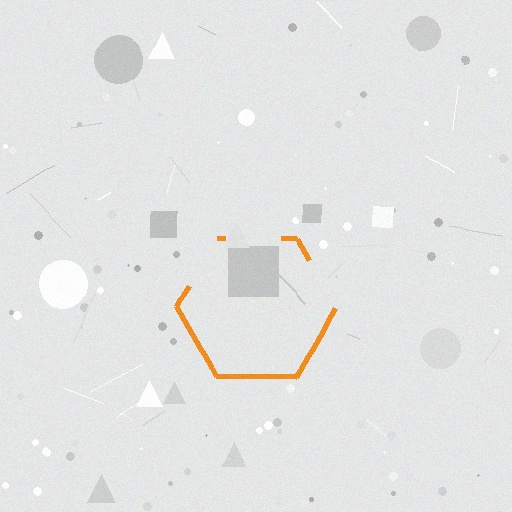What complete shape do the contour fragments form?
The contour fragments form a hexagon.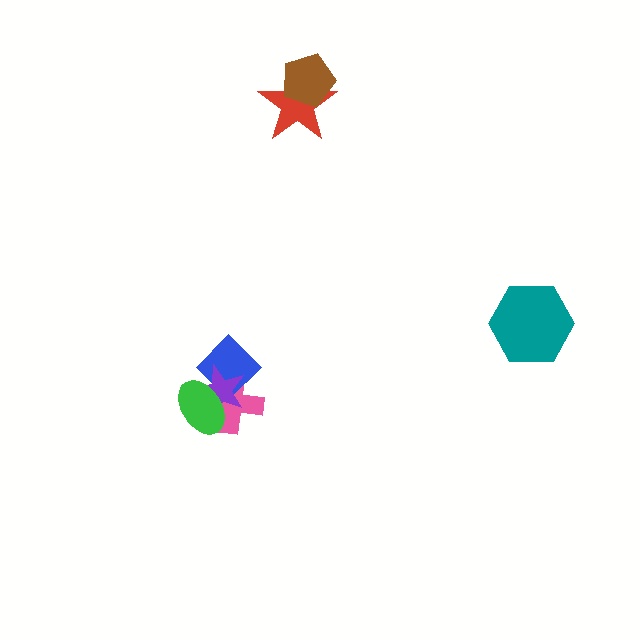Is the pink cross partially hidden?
Yes, it is partially covered by another shape.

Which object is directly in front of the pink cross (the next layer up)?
The blue diamond is directly in front of the pink cross.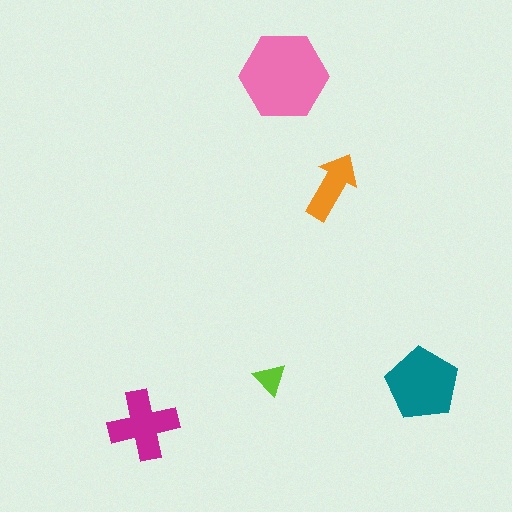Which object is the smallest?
The lime triangle.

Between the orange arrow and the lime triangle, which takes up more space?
The orange arrow.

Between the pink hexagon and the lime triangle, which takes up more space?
The pink hexagon.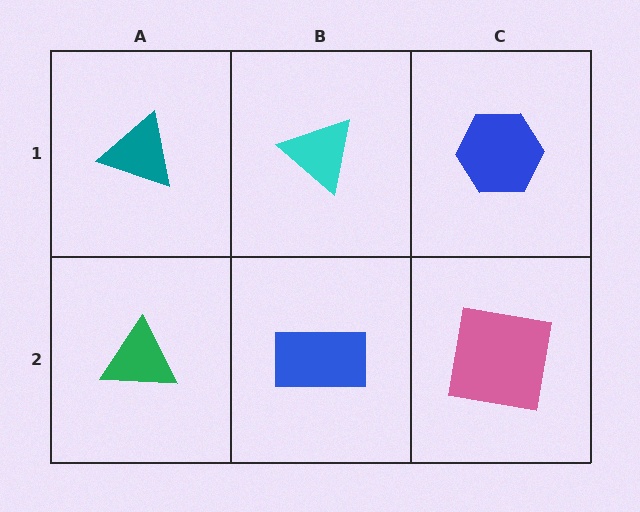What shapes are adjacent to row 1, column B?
A blue rectangle (row 2, column B), a teal triangle (row 1, column A), a blue hexagon (row 1, column C).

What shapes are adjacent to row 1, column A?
A green triangle (row 2, column A), a cyan triangle (row 1, column B).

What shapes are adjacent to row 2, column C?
A blue hexagon (row 1, column C), a blue rectangle (row 2, column B).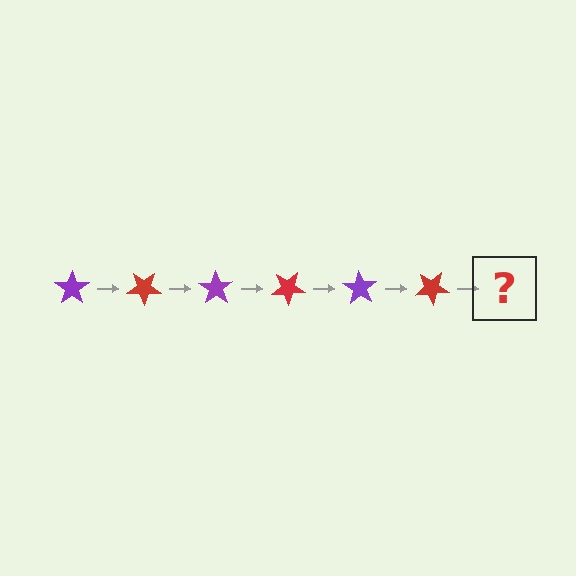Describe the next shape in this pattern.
It should be a purple star, rotated 210 degrees from the start.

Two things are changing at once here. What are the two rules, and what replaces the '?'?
The two rules are that it rotates 35 degrees each step and the color cycles through purple and red. The '?' should be a purple star, rotated 210 degrees from the start.